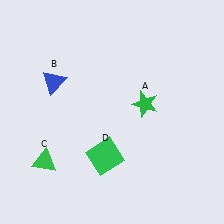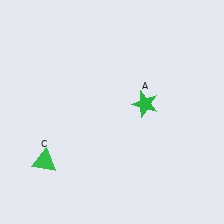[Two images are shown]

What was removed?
The green square (D), the blue triangle (B) were removed in Image 2.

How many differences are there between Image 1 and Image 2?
There are 2 differences between the two images.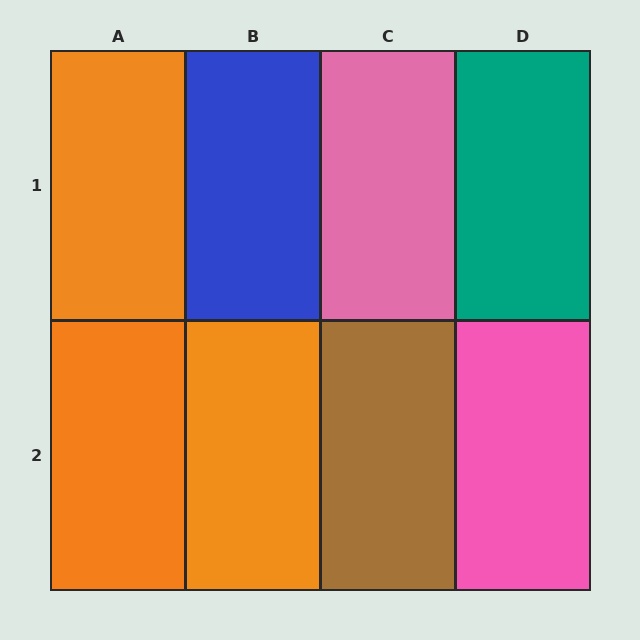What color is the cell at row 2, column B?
Orange.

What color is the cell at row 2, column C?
Brown.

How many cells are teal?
1 cell is teal.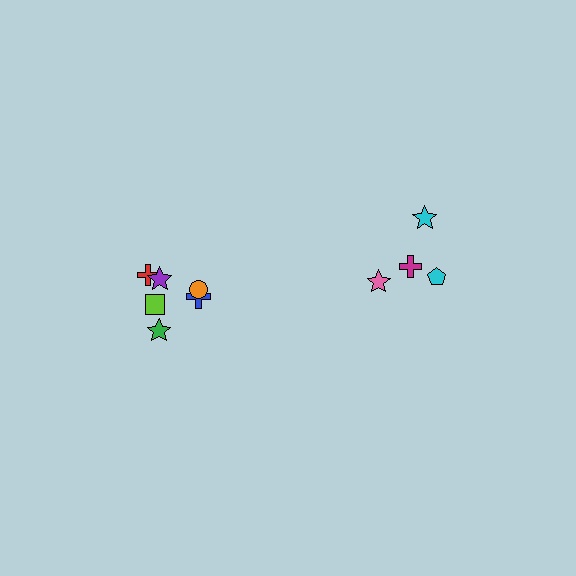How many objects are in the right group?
There are 4 objects.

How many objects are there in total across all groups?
There are 10 objects.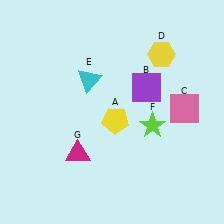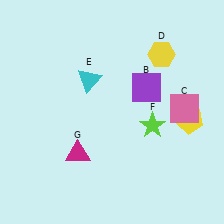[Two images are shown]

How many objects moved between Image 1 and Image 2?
1 object moved between the two images.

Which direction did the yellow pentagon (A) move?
The yellow pentagon (A) moved right.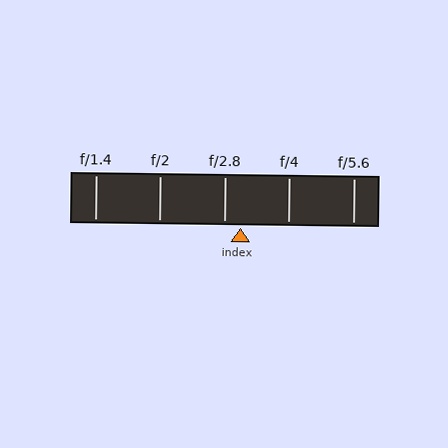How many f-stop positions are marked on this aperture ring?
There are 5 f-stop positions marked.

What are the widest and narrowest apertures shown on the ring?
The widest aperture shown is f/1.4 and the narrowest is f/5.6.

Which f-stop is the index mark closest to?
The index mark is closest to f/2.8.